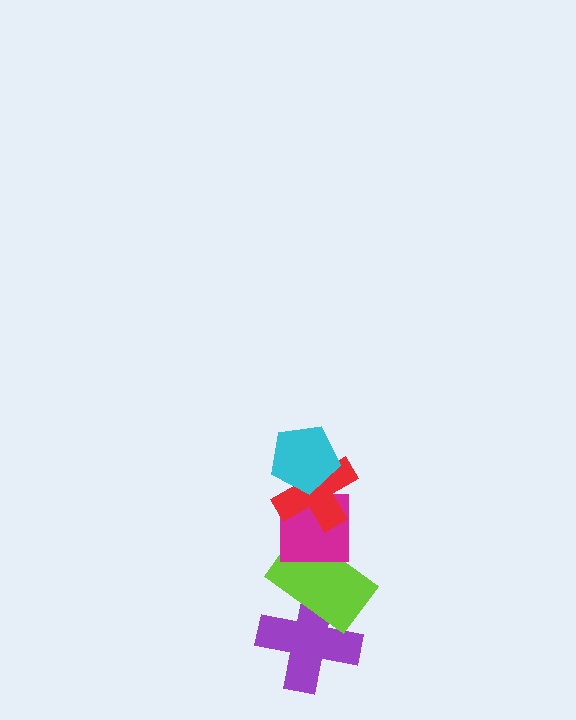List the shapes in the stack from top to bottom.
From top to bottom: the cyan pentagon, the red cross, the magenta square, the lime rectangle, the purple cross.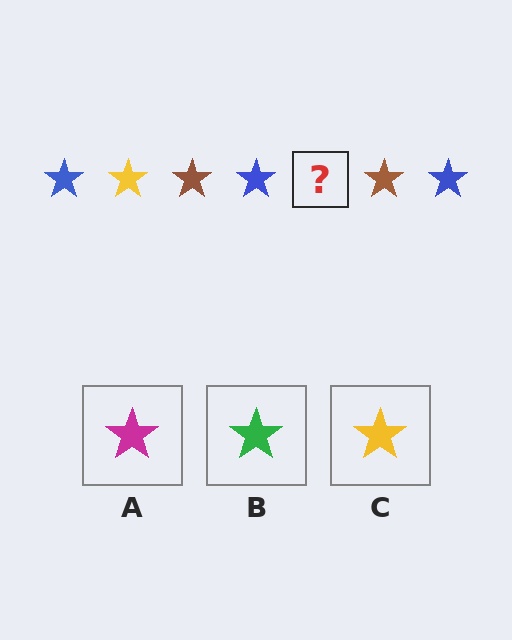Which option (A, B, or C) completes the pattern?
C.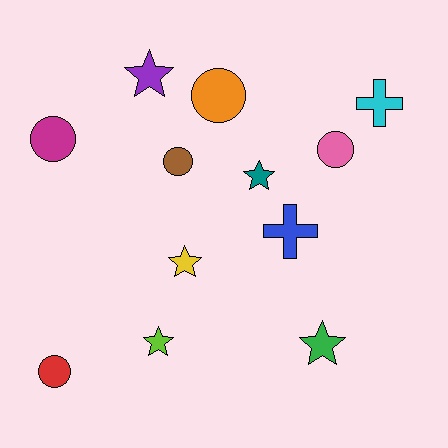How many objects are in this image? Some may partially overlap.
There are 12 objects.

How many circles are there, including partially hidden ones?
There are 5 circles.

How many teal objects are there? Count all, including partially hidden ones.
There is 1 teal object.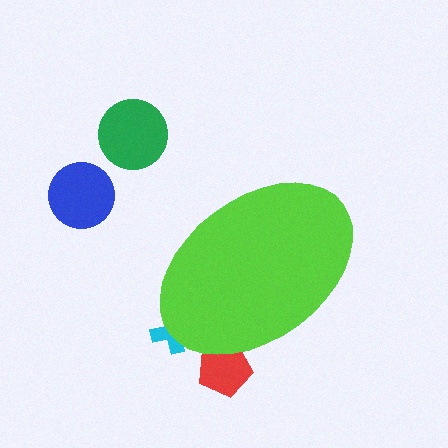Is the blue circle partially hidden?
No, the blue circle is fully visible.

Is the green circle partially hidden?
No, the green circle is fully visible.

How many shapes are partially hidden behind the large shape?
2 shapes are partially hidden.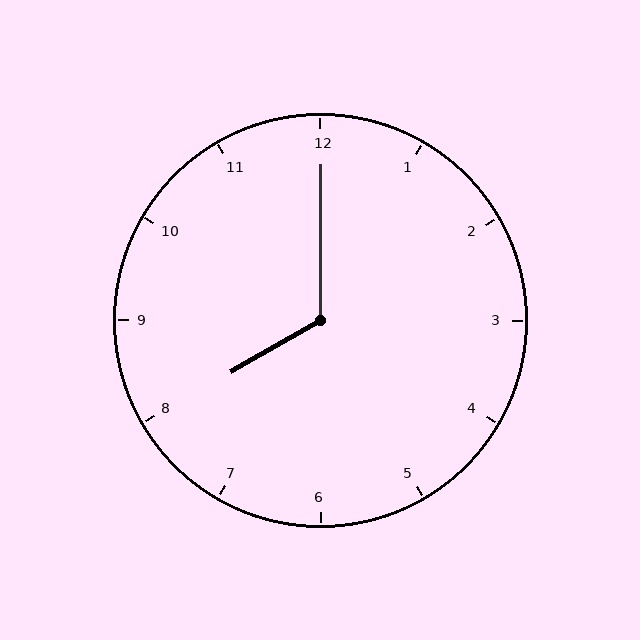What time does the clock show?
8:00.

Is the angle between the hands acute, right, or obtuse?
It is obtuse.